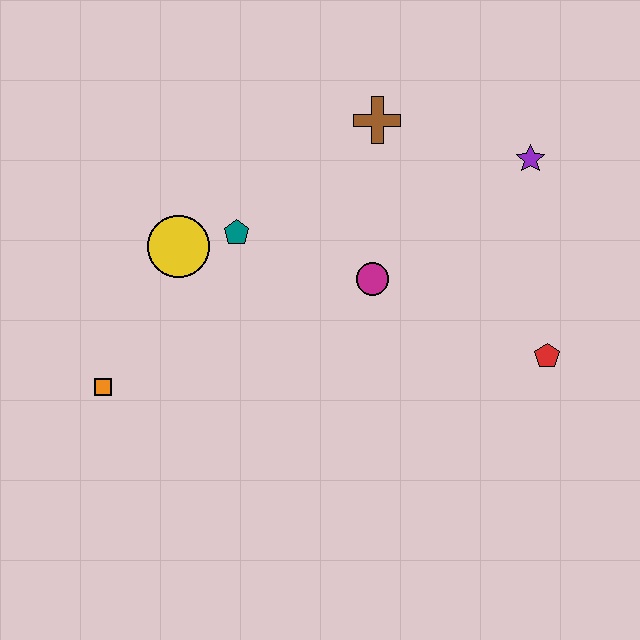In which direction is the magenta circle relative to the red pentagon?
The magenta circle is to the left of the red pentagon.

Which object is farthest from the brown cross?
The orange square is farthest from the brown cross.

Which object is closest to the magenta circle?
The teal pentagon is closest to the magenta circle.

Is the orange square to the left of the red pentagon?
Yes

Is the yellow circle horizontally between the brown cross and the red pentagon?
No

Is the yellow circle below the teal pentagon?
Yes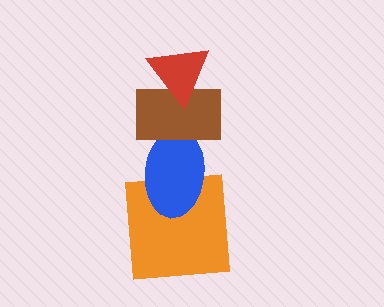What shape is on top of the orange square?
The blue ellipse is on top of the orange square.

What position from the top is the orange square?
The orange square is 4th from the top.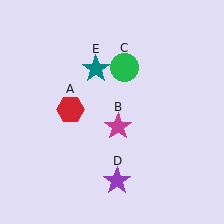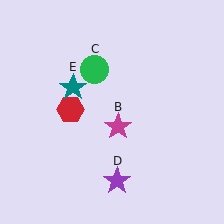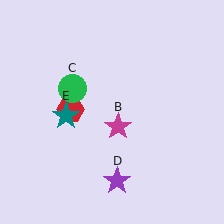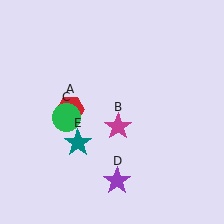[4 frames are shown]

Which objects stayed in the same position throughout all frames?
Red hexagon (object A) and magenta star (object B) and purple star (object D) remained stationary.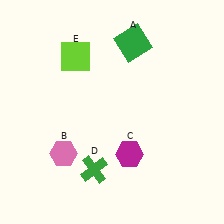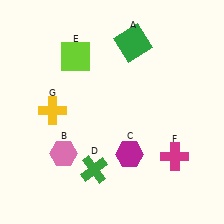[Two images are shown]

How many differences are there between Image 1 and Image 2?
There are 2 differences between the two images.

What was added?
A magenta cross (F), a yellow cross (G) were added in Image 2.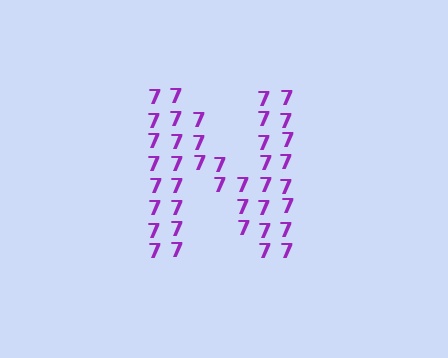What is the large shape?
The large shape is the letter N.